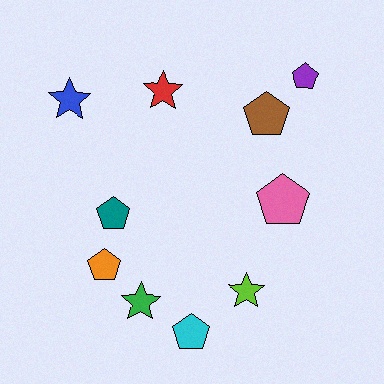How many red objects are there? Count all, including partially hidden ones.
There is 1 red object.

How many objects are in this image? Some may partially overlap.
There are 10 objects.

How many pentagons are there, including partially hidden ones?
There are 6 pentagons.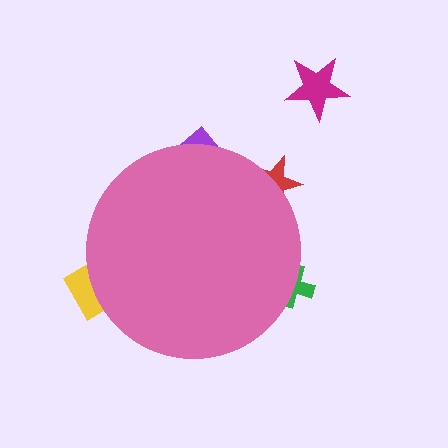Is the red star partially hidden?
Yes, the red star is partially hidden behind the pink circle.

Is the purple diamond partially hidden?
Yes, the purple diamond is partially hidden behind the pink circle.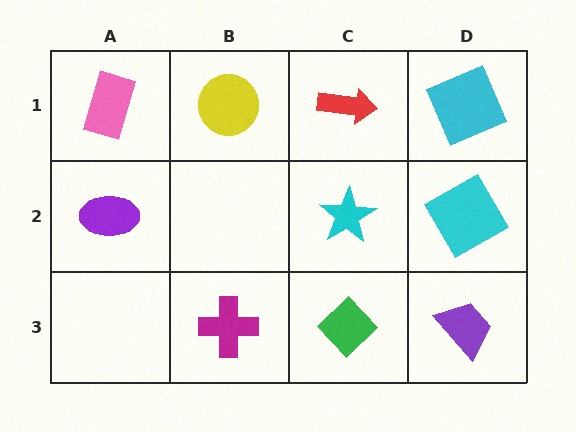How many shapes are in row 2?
3 shapes.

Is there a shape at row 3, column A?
No, that cell is empty.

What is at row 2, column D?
A cyan diamond.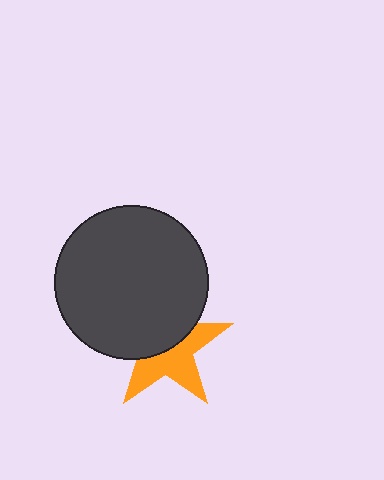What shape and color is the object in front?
The object in front is a dark gray circle.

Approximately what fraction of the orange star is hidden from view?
Roughly 49% of the orange star is hidden behind the dark gray circle.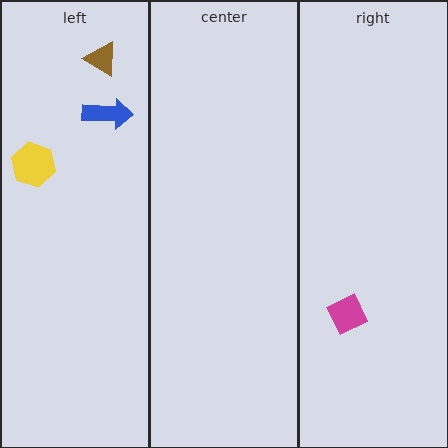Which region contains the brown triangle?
The left region.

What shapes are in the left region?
The yellow hexagon, the blue arrow, the brown triangle.